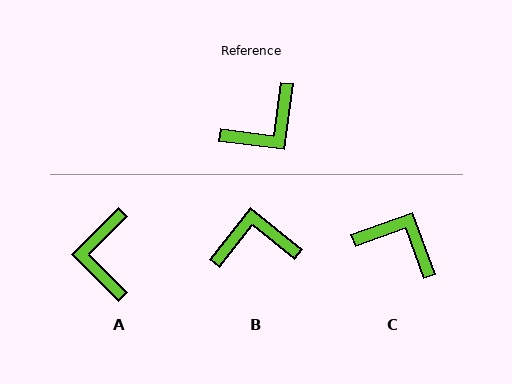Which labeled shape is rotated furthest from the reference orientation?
B, about 149 degrees away.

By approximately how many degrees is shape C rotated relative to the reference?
Approximately 117 degrees counter-clockwise.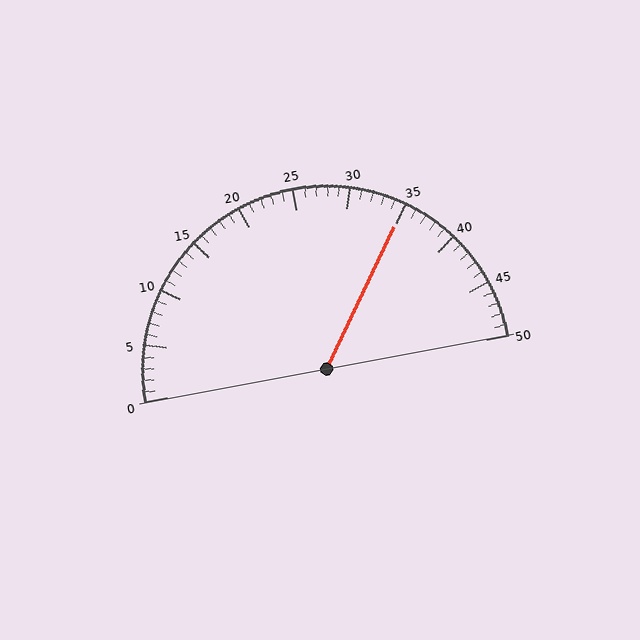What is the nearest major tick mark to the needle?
The nearest major tick mark is 35.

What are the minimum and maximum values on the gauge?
The gauge ranges from 0 to 50.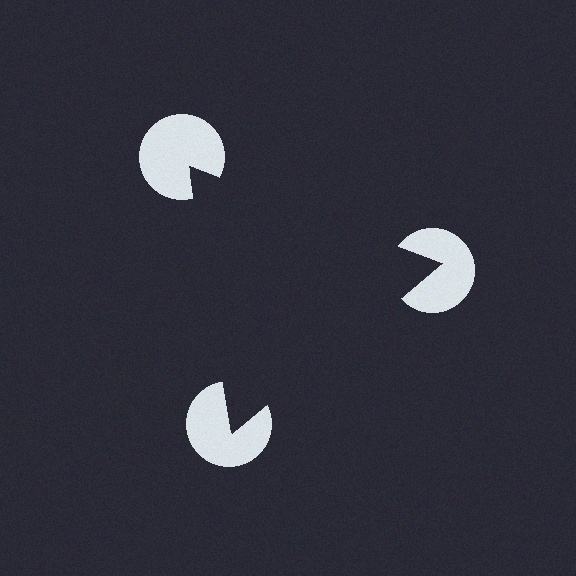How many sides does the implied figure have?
3 sides.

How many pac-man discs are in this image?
There are 3 — one at each vertex of the illusory triangle.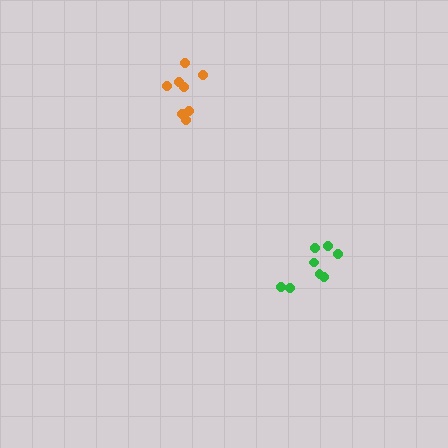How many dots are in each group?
Group 1: 8 dots, Group 2: 8 dots (16 total).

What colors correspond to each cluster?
The clusters are colored: orange, green.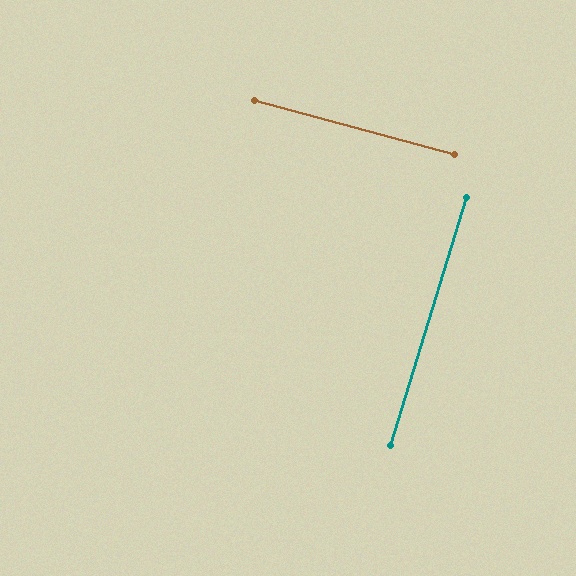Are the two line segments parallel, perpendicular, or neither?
Perpendicular — they meet at approximately 88°.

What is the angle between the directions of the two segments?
Approximately 88 degrees.